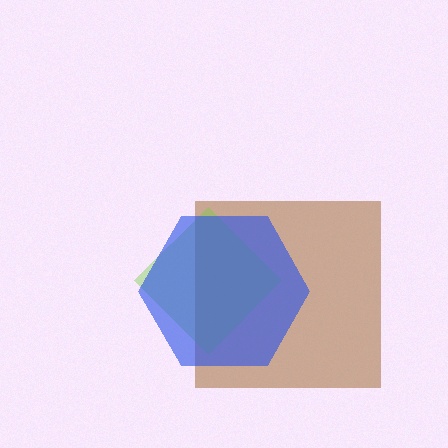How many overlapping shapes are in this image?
There are 3 overlapping shapes in the image.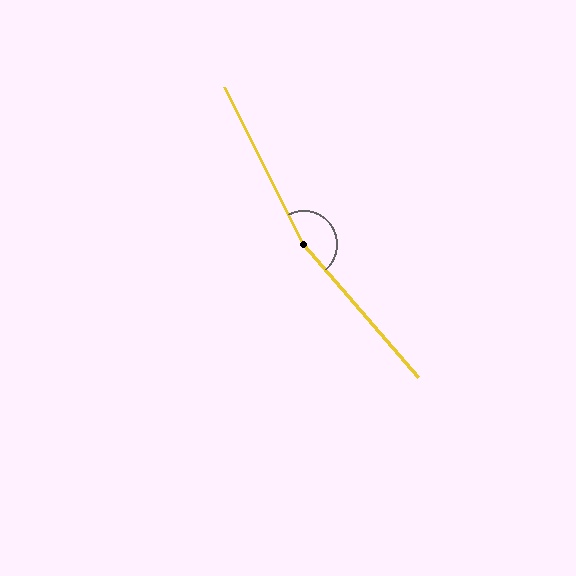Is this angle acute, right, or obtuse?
It is obtuse.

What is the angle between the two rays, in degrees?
Approximately 166 degrees.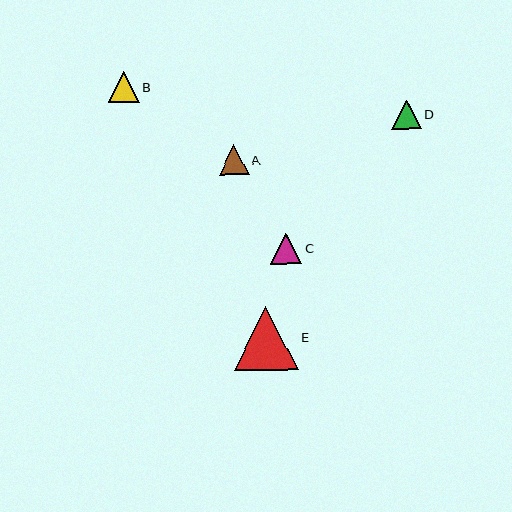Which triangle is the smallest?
Triangle D is the smallest with a size of approximately 30 pixels.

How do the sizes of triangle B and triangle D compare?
Triangle B and triangle D are approximately the same size.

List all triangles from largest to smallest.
From largest to smallest: E, C, B, A, D.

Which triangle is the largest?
Triangle E is the largest with a size of approximately 64 pixels.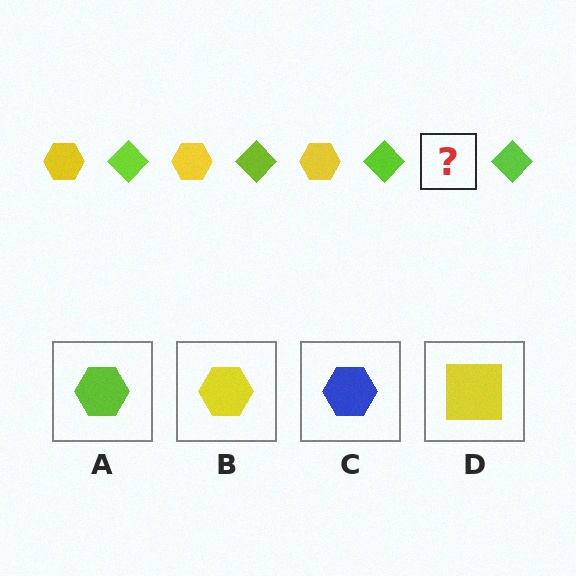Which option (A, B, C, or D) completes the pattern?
B.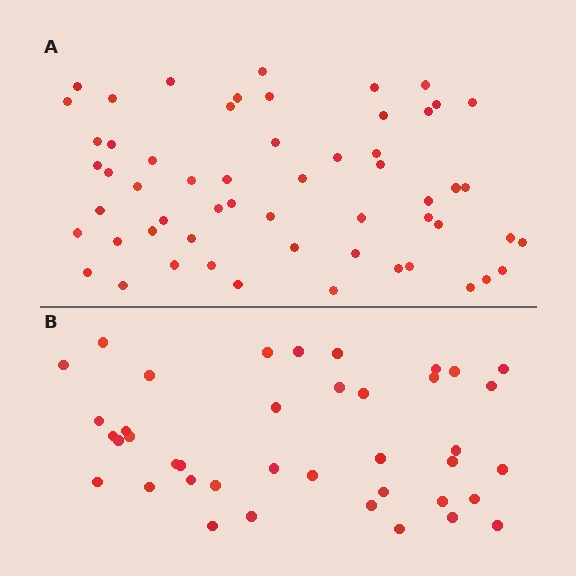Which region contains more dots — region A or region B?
Region A (the top region) has more dots.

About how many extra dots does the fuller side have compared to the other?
Region A has approximately 15 more dots than region B.